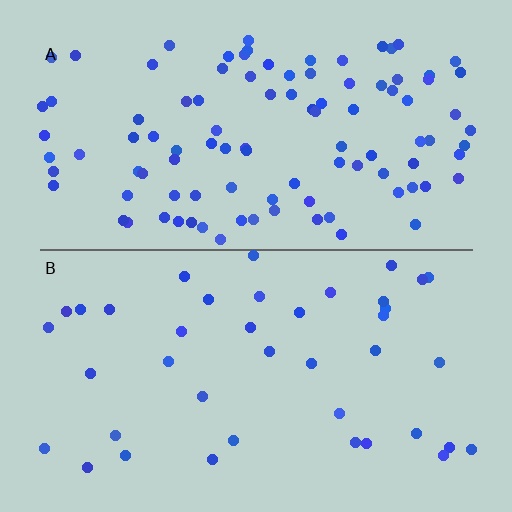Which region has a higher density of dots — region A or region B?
A (the top).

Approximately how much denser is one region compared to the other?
Approximately 2.6× — region A over region B.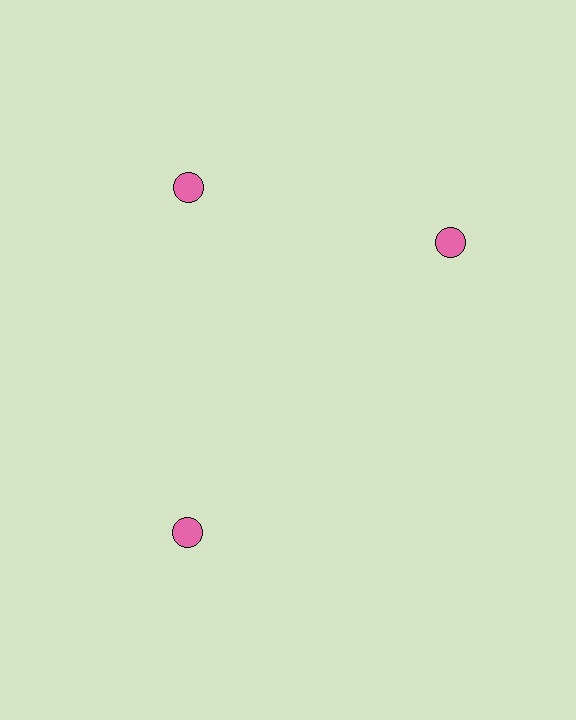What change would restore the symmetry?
The symmetry would be restored by rotating it back into even spacing with its neighbors so that all 3 circles sit at equal angles and equal distance from the center.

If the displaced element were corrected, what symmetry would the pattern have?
It would have 3-fold rotational symmetry — the pattern would map onto itself every 120 degrees.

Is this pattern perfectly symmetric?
No. The 3 pink circles are arranged in a ring, but one element near the 3 o'clock position is rotated out of alignment along the ring, breaking the 3-fold rotational symmetry.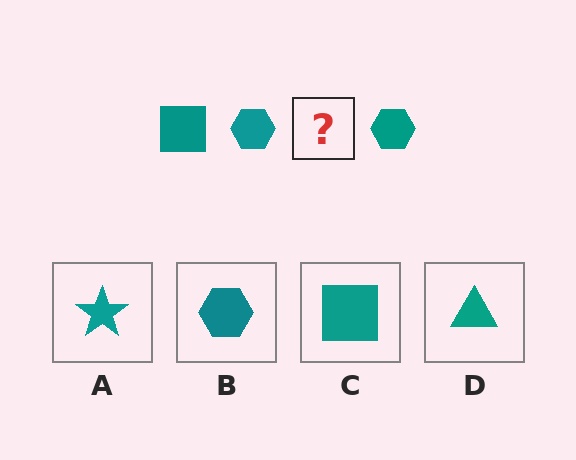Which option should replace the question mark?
Option C.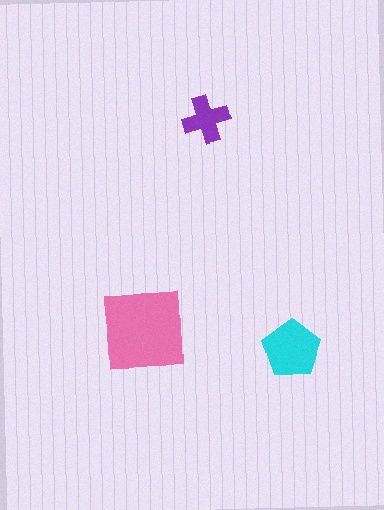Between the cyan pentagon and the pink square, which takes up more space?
The pink square.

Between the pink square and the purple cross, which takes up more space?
The pink square.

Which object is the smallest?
The purple cross.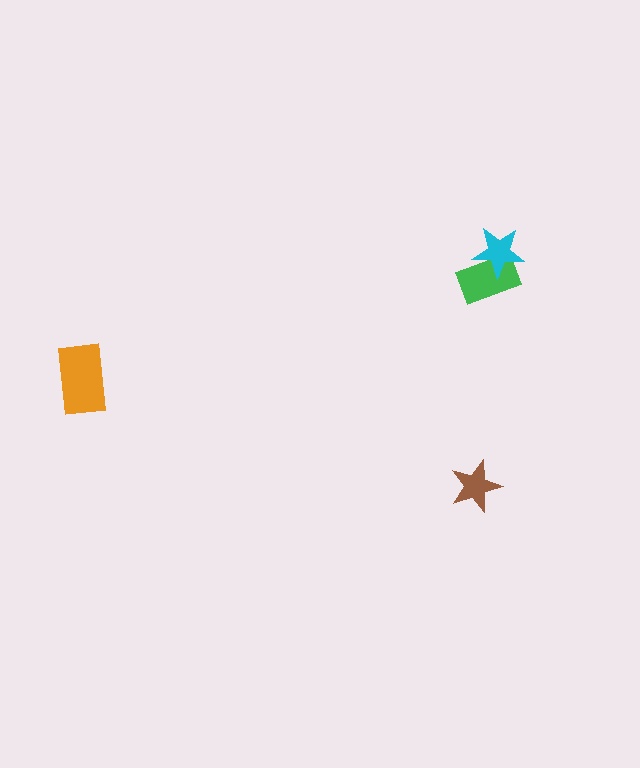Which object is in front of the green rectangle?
The cyan star is in front of the green rectangle.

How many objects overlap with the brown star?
0 objects overlap with the brown star.